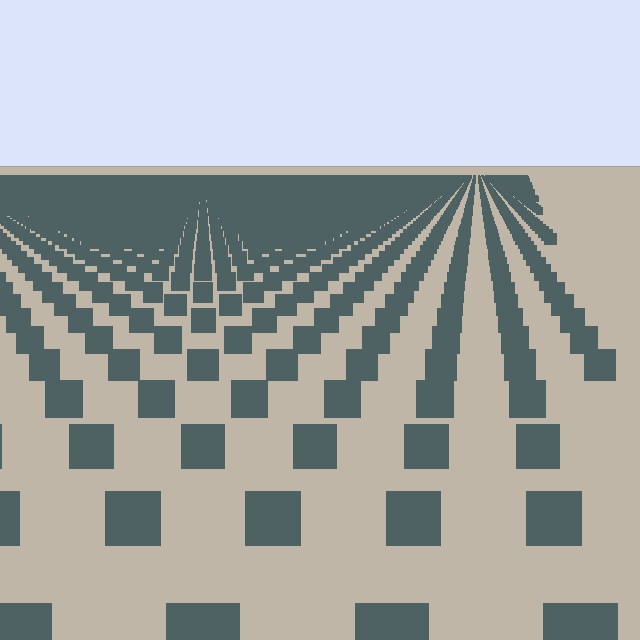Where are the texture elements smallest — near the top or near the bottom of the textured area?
Near the top.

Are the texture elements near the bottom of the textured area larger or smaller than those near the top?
Larger. Near the bottom, elements are closer to the viewer and appear at a bigger on-screen size.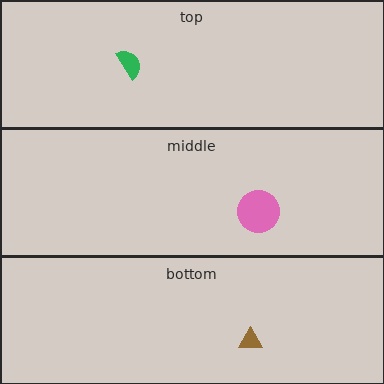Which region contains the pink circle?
The middle region.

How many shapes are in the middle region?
1.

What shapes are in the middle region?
The pink circle.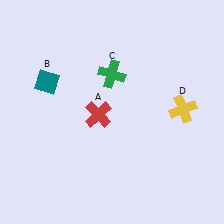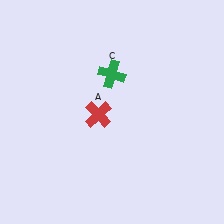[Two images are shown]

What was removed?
The yellow cross (D), the teal diamond (B) were removed in Image 2.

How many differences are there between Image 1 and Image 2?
There are 2 differences between the two images.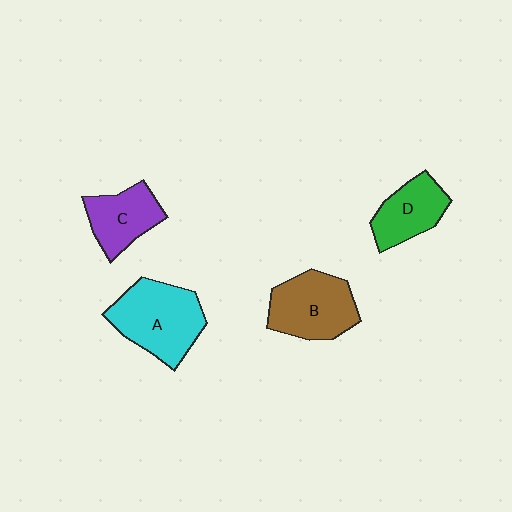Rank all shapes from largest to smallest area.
From largest to smallest: A (cyan), B (brown), C (purple), D (green).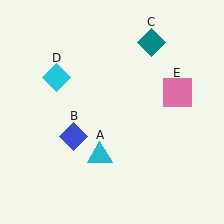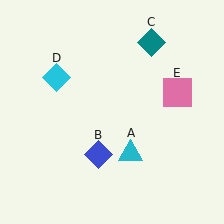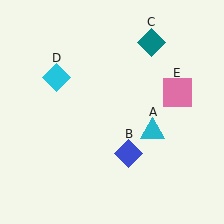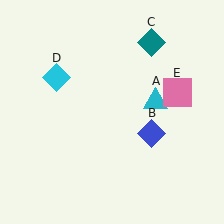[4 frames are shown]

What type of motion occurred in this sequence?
The cyan triangle (object A), blue diamond (object B) rotated counterclockwise around the center of the scene.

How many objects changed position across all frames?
2 objects changed position: cyan triangle (object A), blue diamond (object B).